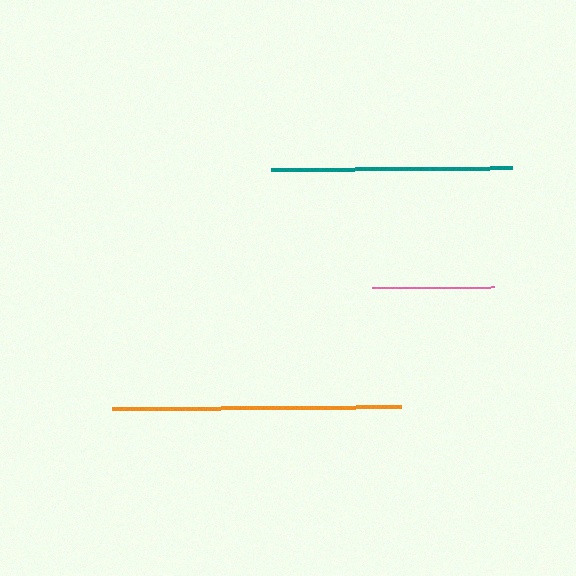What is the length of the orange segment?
The orange segment is approximately 290 pixels long.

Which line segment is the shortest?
The pink line is the shortest at approximately 122 pixels.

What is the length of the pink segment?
The pink segment is approximately 122 pixels long.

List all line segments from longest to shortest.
From longest to shortest: orange, teal, pink.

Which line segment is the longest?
The orange line is the longest at approximately 290 pixels.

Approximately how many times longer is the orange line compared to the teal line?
The orange line is approximately 1.2 times the length of the teal line.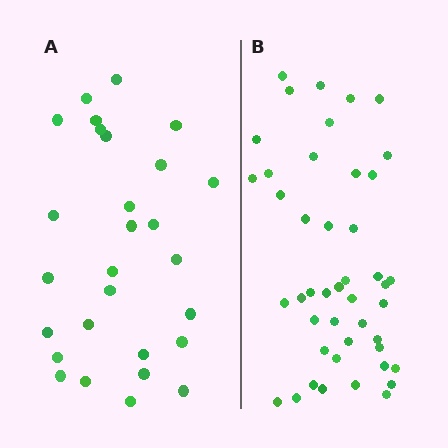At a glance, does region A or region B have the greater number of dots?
Region B (the right region) has more dots.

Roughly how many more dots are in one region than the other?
Region B has approximately 15 more dots than region A.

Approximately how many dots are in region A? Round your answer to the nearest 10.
About 30 dots. (The exact count is 28, which rounds to 30.)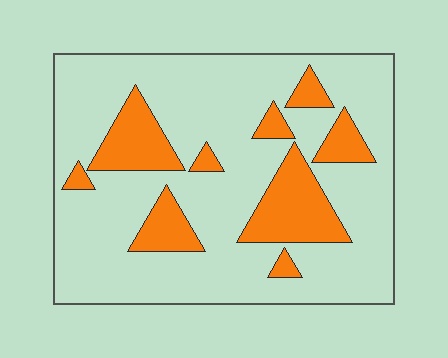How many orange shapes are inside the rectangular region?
9.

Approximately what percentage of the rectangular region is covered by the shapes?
Approximately 20%.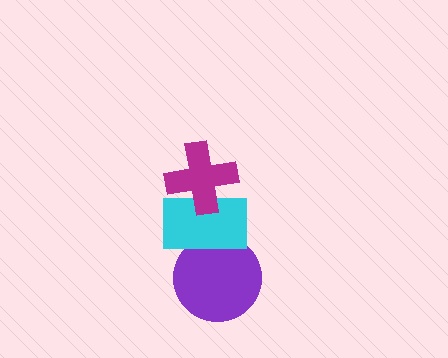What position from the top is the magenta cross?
The magenta cross is 1st from the top.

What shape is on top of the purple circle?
The cyan rectangle is on top of the purple circle.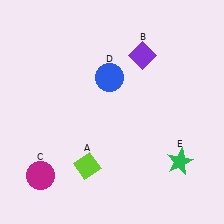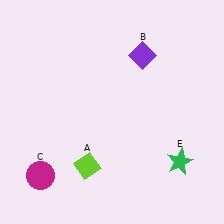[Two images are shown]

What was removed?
The blue circle (D) was removed in Image 2.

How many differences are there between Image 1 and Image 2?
There is 1 difference between the two images.